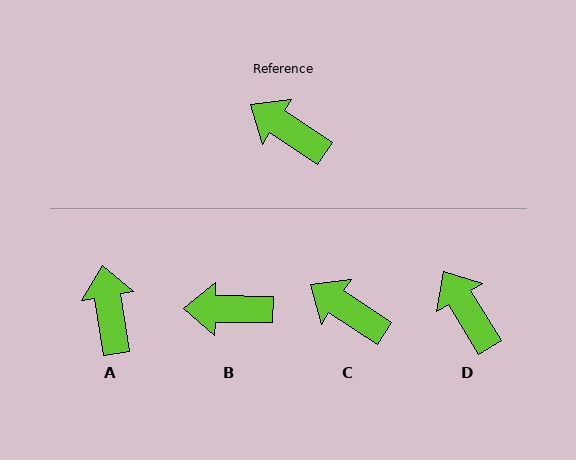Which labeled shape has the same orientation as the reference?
C.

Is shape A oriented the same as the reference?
No, it is off by about 47 degrees.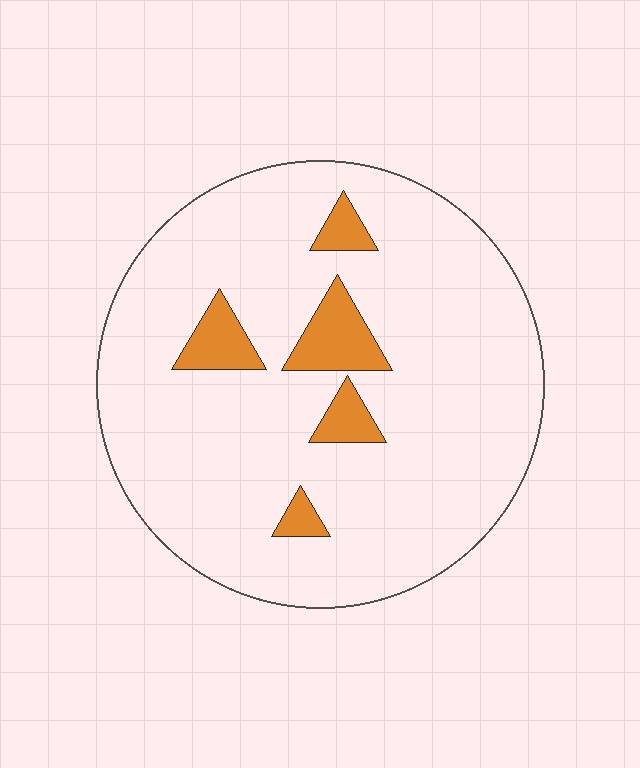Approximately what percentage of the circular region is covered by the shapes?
Approximately 10%.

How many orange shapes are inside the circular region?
5.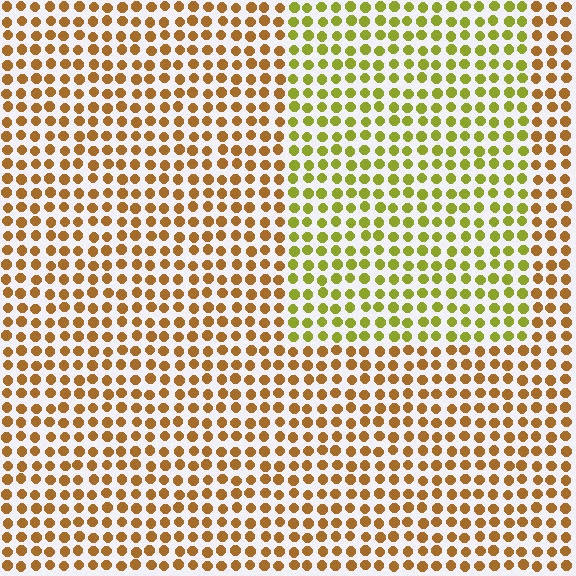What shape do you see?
I see a rectangle.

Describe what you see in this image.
The image is filled with small brown elements in a uniform arrangement. A rectangle-shaped region is visible where the elements are tinted to a slightly different hue, forming a subtle color boundary.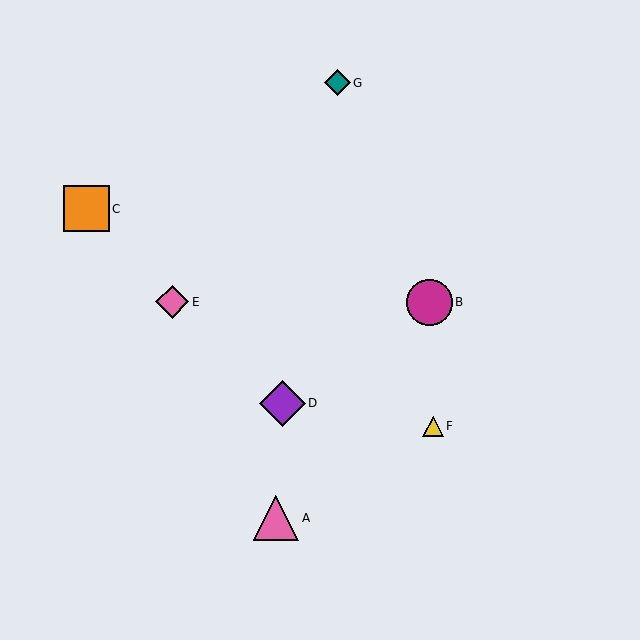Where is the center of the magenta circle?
The center of the magenta circle is at (430, 302).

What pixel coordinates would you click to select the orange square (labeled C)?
Click at (86, 209) to select the orange square C.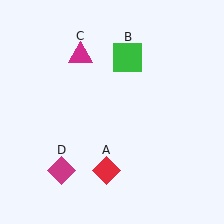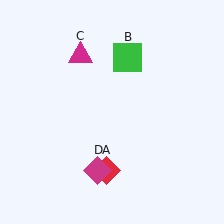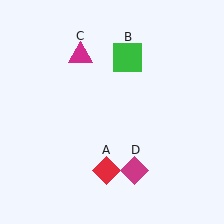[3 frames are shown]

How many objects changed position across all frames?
1 object changed position: magenta diamond (object D).